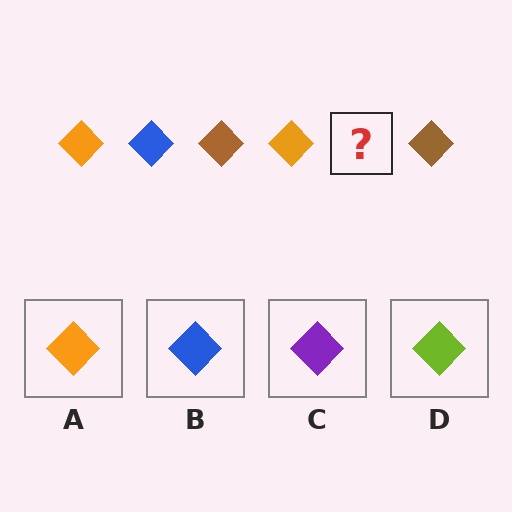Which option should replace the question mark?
Option B.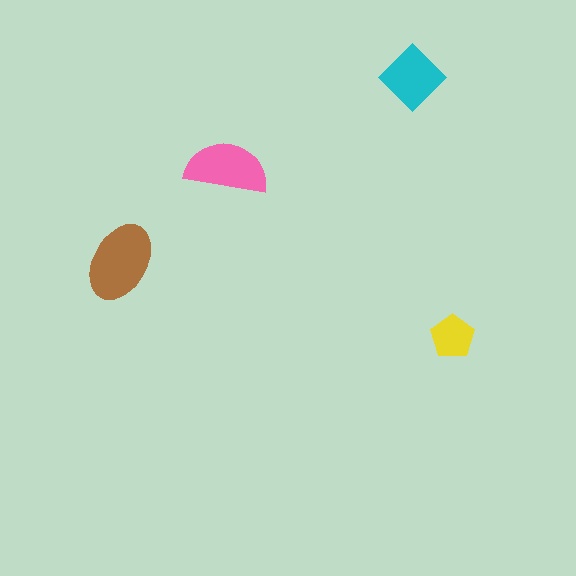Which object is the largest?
The brown ellipse.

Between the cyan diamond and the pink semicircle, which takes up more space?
The pink semicircle.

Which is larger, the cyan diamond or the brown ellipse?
The brown ellipse.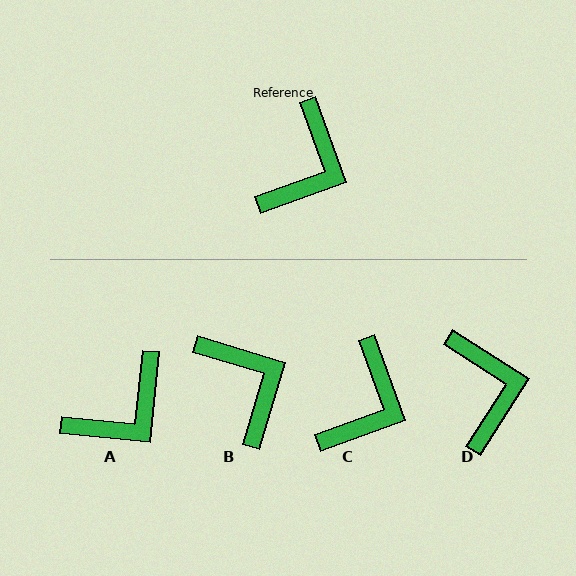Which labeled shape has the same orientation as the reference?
C.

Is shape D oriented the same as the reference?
No, it is off by about 37 degrees.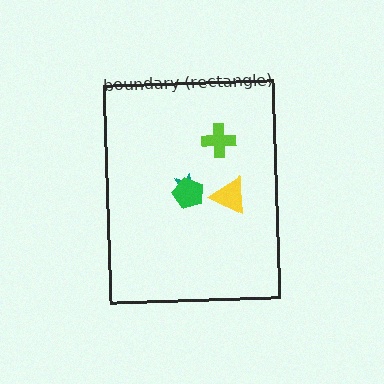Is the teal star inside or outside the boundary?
Inside.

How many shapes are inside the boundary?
4 inside, 0 outside.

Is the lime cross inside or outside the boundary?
Inside.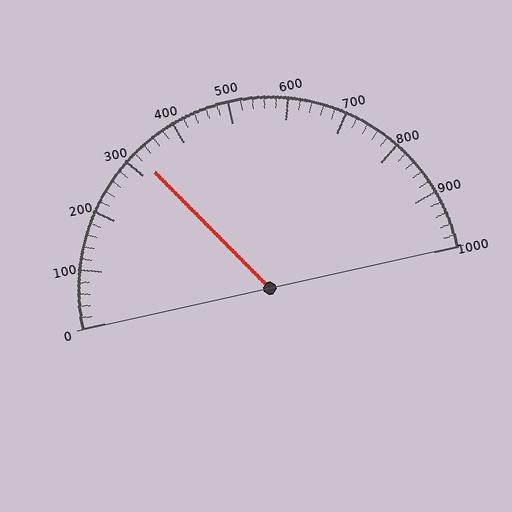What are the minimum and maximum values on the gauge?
The gauge ranges from 0 to 1000.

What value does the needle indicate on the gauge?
The needle indicates approximately 320.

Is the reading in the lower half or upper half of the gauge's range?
The reading is in the lower half of the range (0 to 1000).